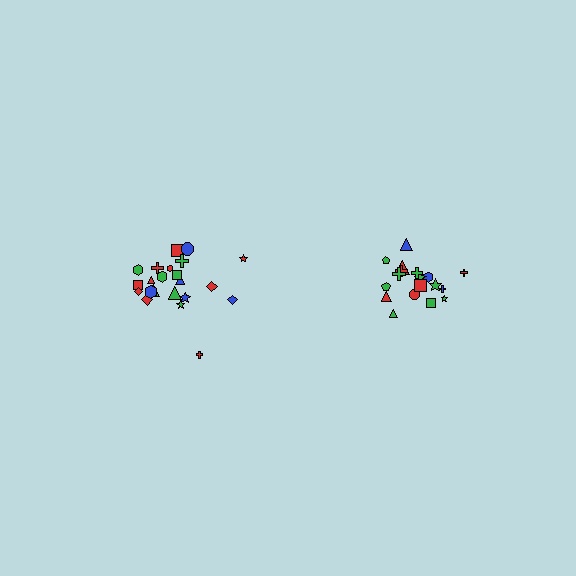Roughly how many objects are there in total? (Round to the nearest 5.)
Roughly 40 objects in total.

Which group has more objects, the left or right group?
The left group.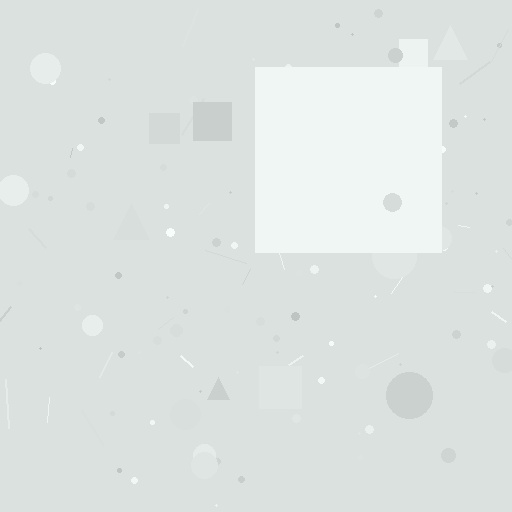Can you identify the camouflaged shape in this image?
The camouflaged shape is a square.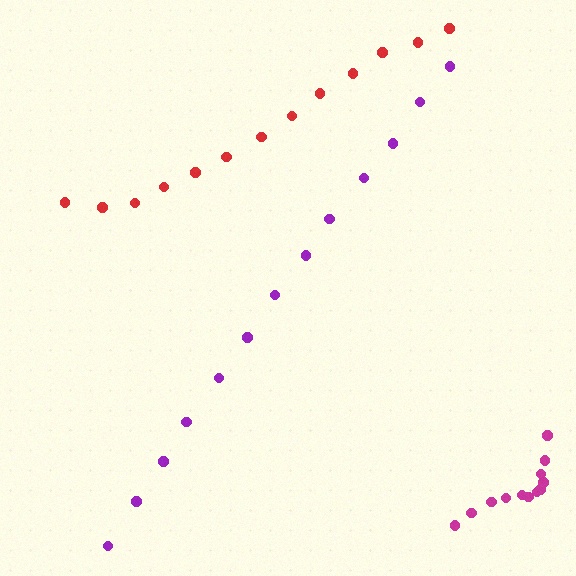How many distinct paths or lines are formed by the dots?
There are 3 distinct paths.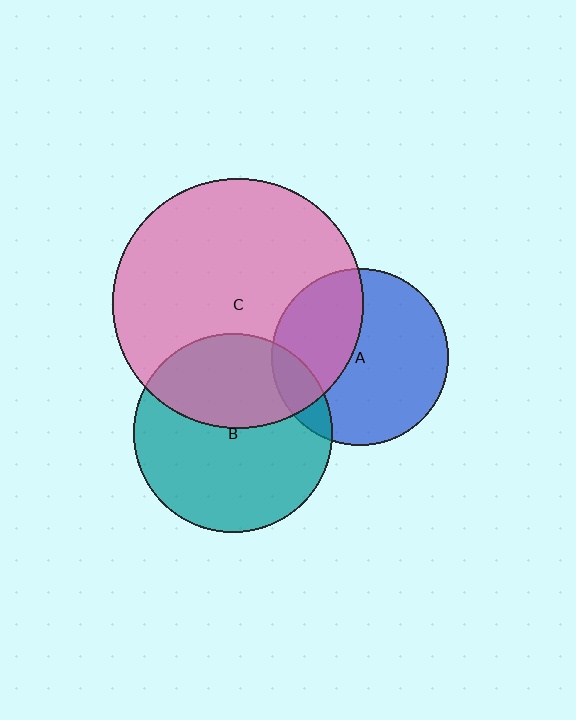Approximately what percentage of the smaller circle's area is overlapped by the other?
Approximately 15%.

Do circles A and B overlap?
Yes.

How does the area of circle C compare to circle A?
Approximately 2.0 times.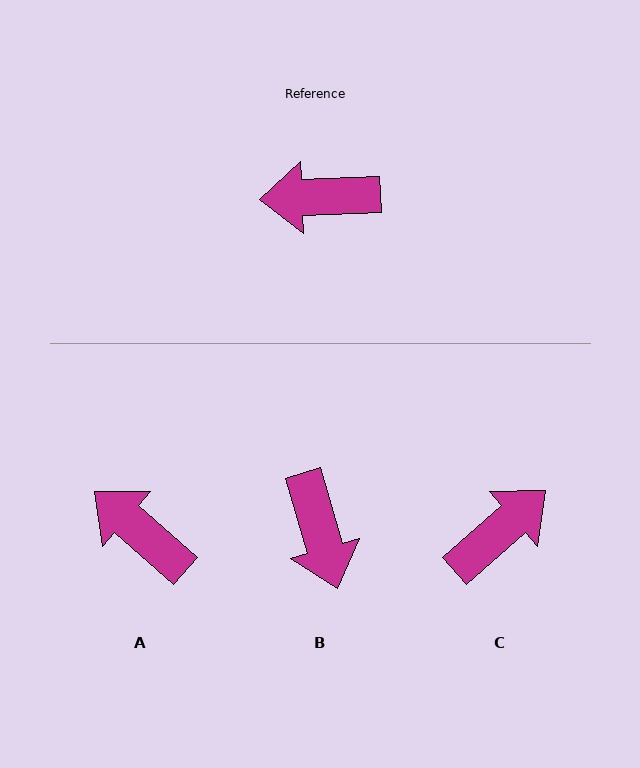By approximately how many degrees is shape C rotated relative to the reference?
Approximately 141 degrees clockwise.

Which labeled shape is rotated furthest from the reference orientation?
C, about 141 degrees away.